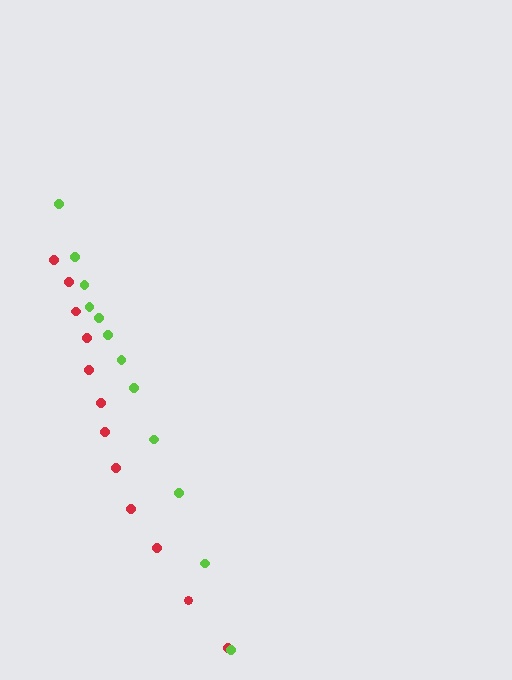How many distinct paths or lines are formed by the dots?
There are 2 distinct paths.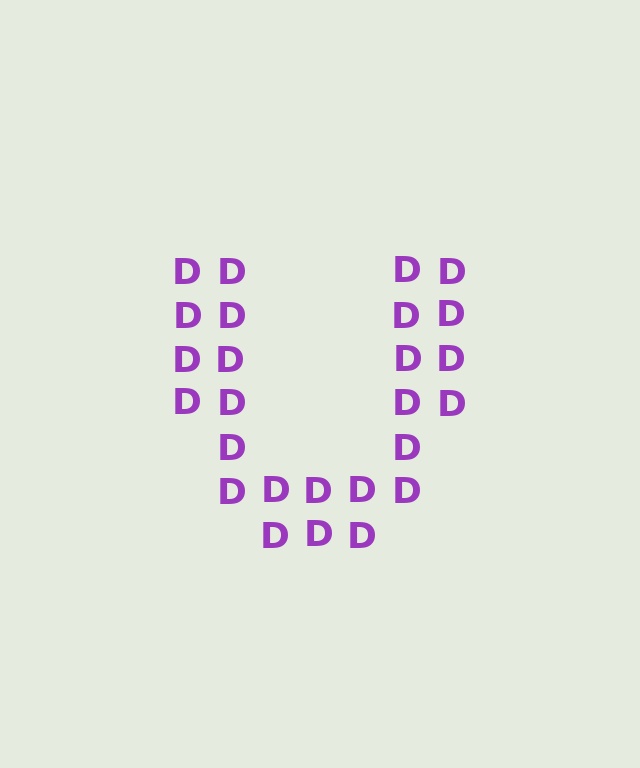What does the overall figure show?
The overall figure shows the letter U.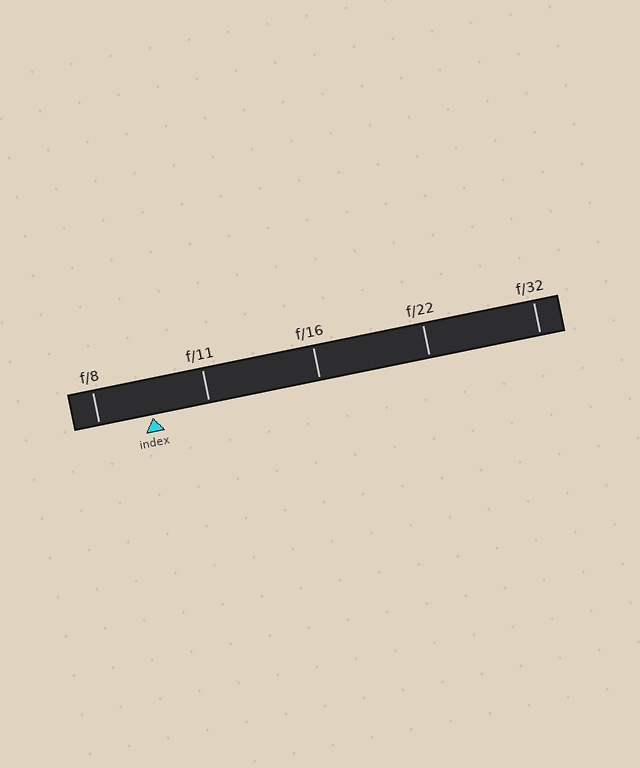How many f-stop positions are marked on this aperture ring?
There are 5 f-stop positions marked.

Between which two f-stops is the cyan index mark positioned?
The index mark is between f/8 and f/11.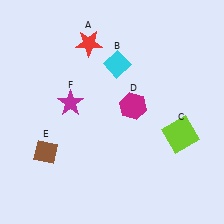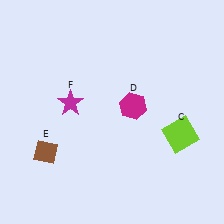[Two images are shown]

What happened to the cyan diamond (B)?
The cyan diamond (B) was removed in Image 2. It was in the top-right area of Image 1.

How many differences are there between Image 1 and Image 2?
There are 2 differences between the two images.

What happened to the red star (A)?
The red star (A) was removed in Image 2. It was in the top-left area of Image 1.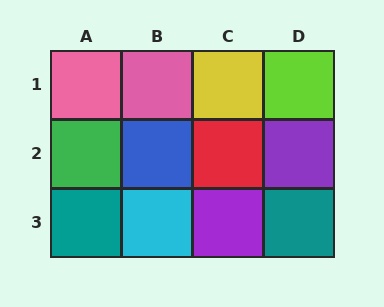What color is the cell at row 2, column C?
Red.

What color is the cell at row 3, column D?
Teal.